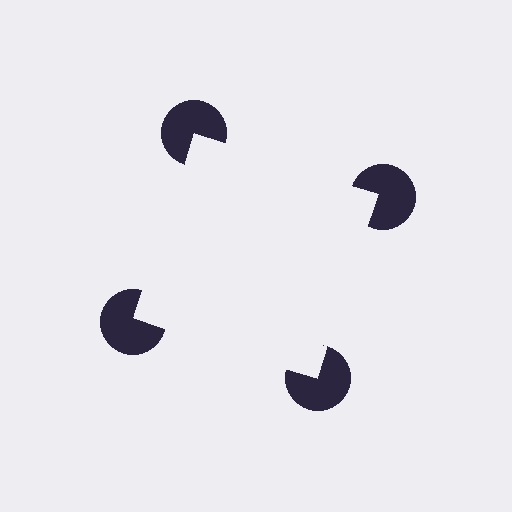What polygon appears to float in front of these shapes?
An illusory square — its edges are inferred from the aligned wedge cuts in the pac-man discs, not physically drawn.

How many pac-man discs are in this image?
There are 4 — one at each vertex of the illusory square.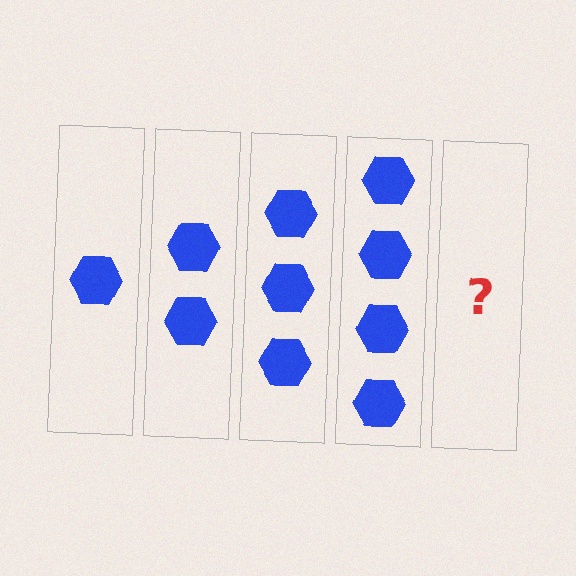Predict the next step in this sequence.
The next step is 5 hexagons.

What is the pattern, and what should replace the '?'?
The pattern is that each step adds one more hexagon. The '?' should be 5 hexagons.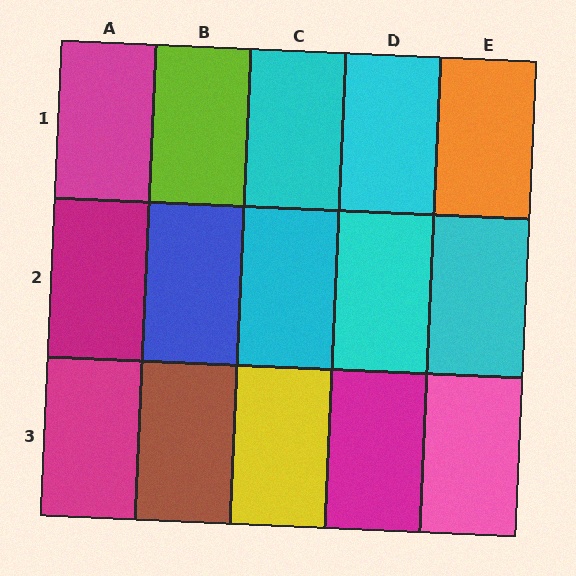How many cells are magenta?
4 cells are magenta.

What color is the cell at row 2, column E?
Cyan.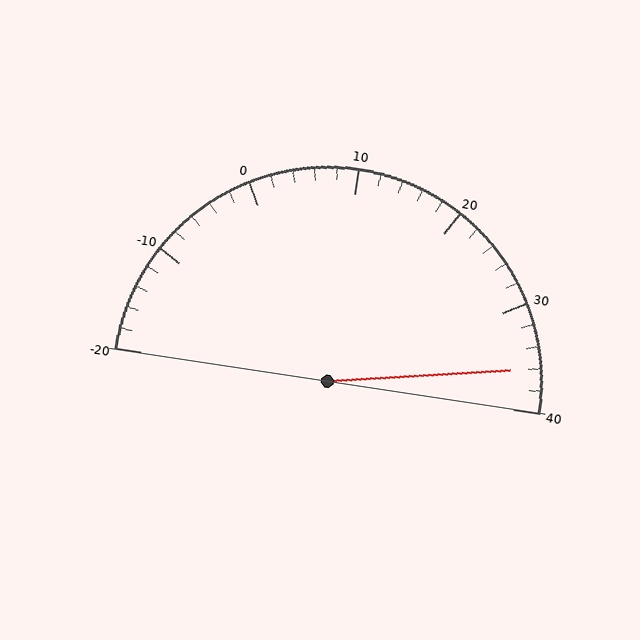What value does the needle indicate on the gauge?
The needle indicates approximately 36.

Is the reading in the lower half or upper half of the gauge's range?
The reading is in the upper half of the range (-20 to 40).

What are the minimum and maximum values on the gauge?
The gauge ranges from -20 to 40.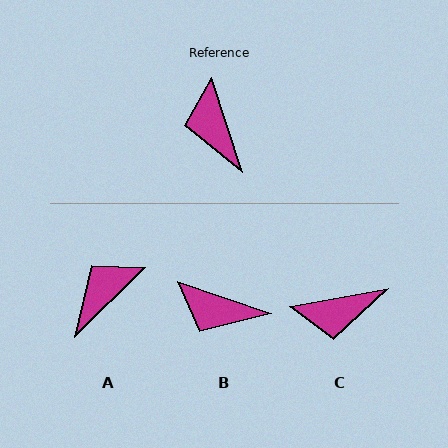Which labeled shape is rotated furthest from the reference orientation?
C, about 82 degrees away.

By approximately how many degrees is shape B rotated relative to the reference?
Approximately 53 degrees counter-clockwise.